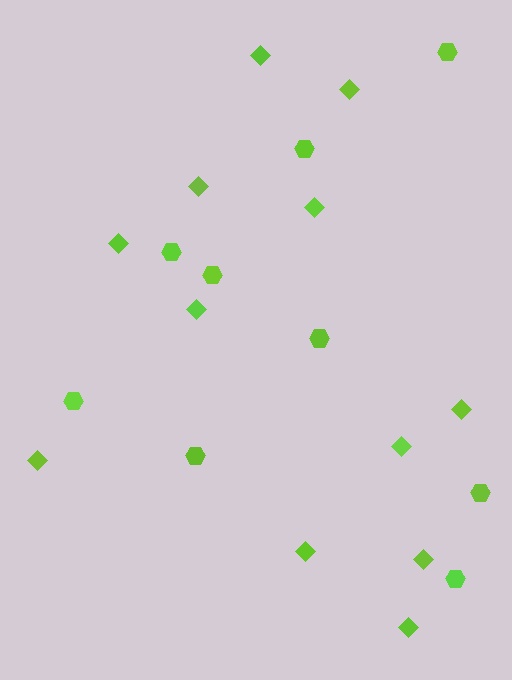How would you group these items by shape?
There are 2 groups: one group of diamonds (12) and one group of hexagons (9).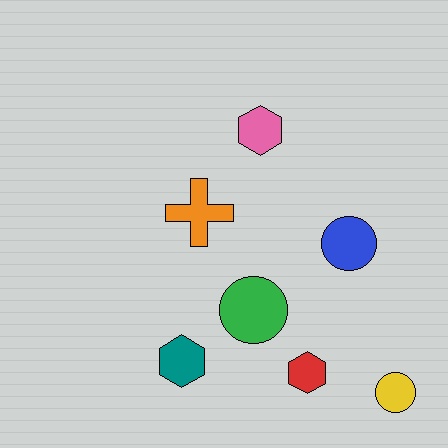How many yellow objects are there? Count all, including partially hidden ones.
There is 1 yellow object.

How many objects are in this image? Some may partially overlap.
There are 7 objects.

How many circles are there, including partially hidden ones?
There are 3 circles.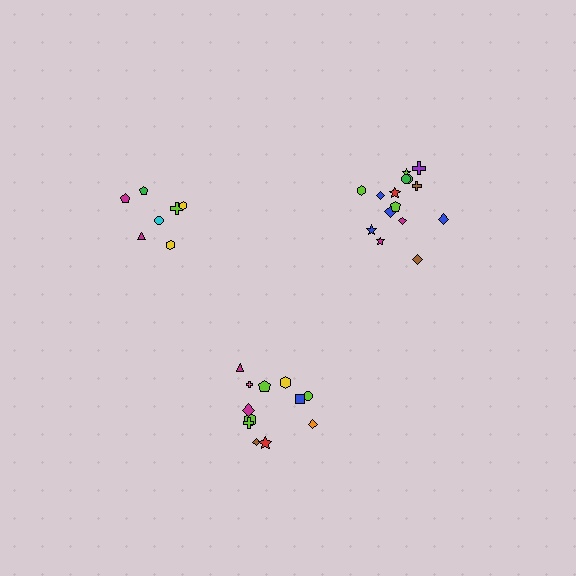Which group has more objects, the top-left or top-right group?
The top-right group.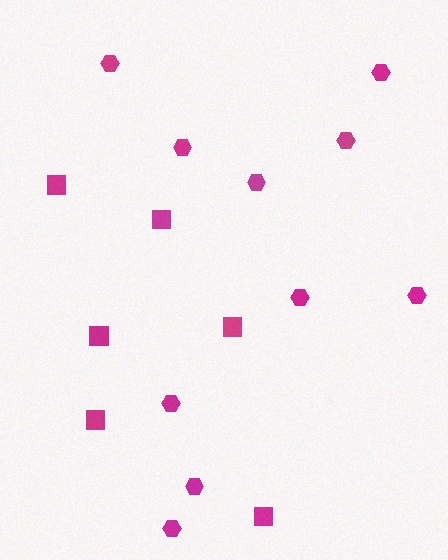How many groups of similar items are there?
There are 2 groups: one group of hexagons (10) and one group of squares (6).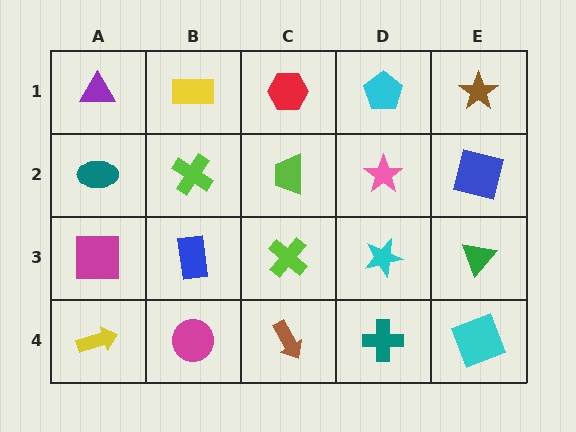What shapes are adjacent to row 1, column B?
A lime cross (row 2, column B), a purple triangle (row 1, column A), a red hexagon (row 1, column C).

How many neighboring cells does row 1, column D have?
3.